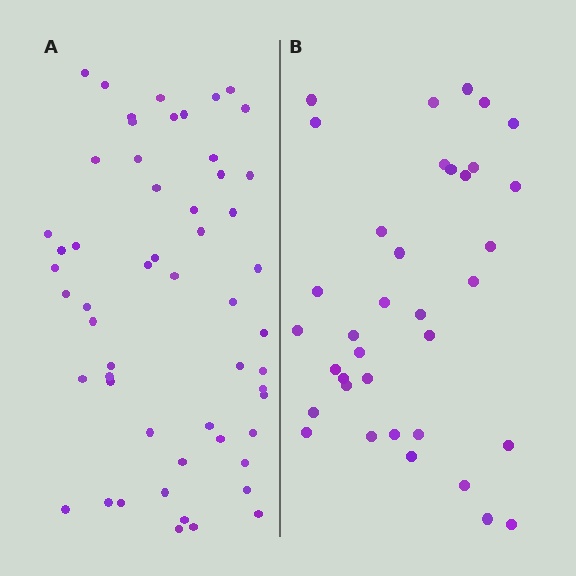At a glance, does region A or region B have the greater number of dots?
Region A (the left region) has more dots.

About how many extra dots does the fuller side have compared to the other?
Region A has approximately 20 more dots than region B.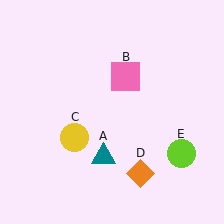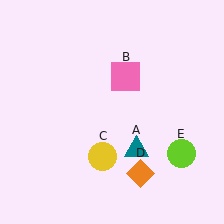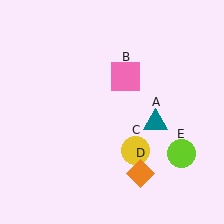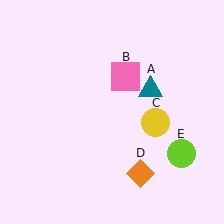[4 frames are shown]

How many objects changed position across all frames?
2 objects changed position: teal triangle (object A), yellow circle (object C).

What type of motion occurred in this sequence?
The teal triangle (object A), yellow circle (object C) rotated counterclockwise around the center of the scene.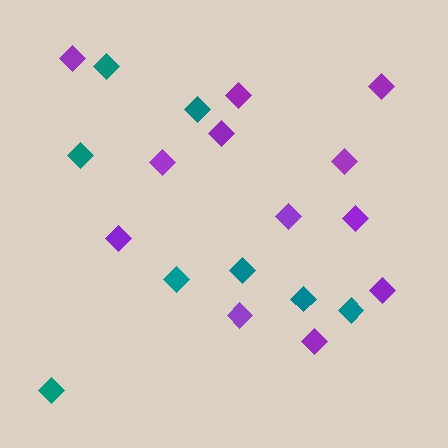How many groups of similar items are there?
There are 2 groups: one group of purple diamonds (12) and one group of teal diamonds (8).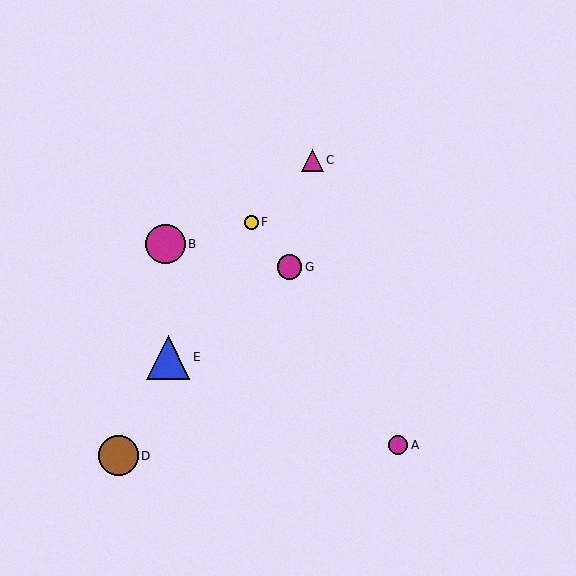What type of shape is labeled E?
Shape E is a blue triangle.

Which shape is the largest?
The blue triangle (labeled E) is the largest.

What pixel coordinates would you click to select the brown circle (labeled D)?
Click at (118, 456) to select the brown circle D.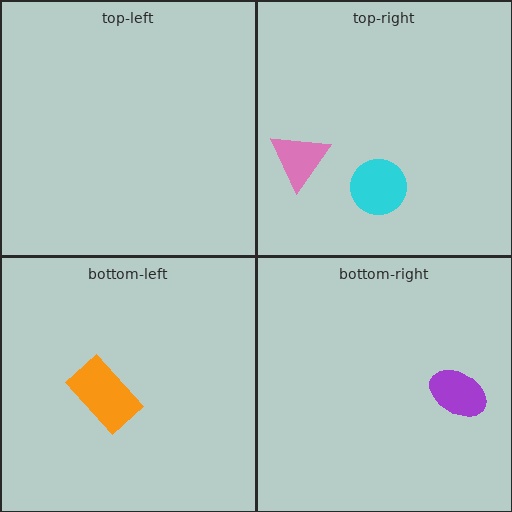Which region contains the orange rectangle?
The bottom-left region.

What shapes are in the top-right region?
The cyan circle, the pink triangle.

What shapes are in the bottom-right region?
The purple ellipse.